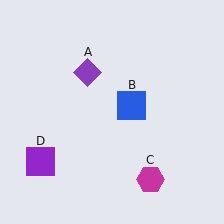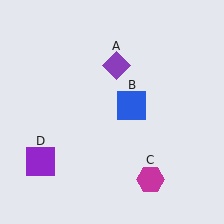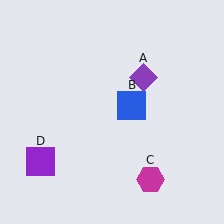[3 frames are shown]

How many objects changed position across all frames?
1 object changed position: purple diamond (object A).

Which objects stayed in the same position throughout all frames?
Blue square (object B) and magenta hexagon (object C) and purple square (object D) remained stationary.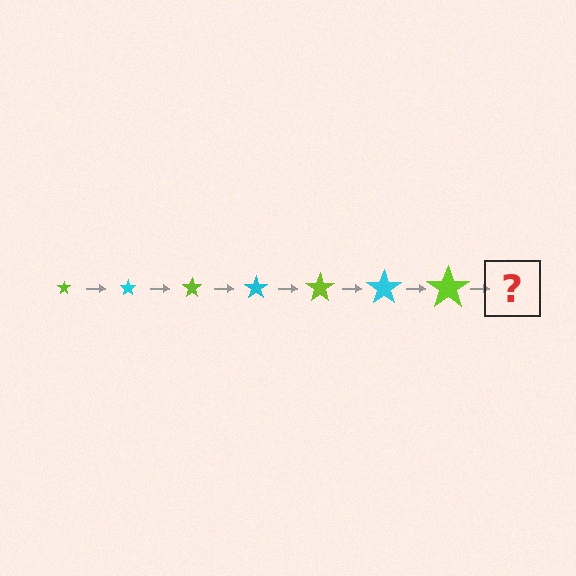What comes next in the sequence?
The next element should be a cyan star, larger than the previous one.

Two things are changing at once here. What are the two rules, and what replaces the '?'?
The two rules are that the star grows larger each step and the color cycles through lime and cyan. The '?' should be a cyan star, larger than the previous one.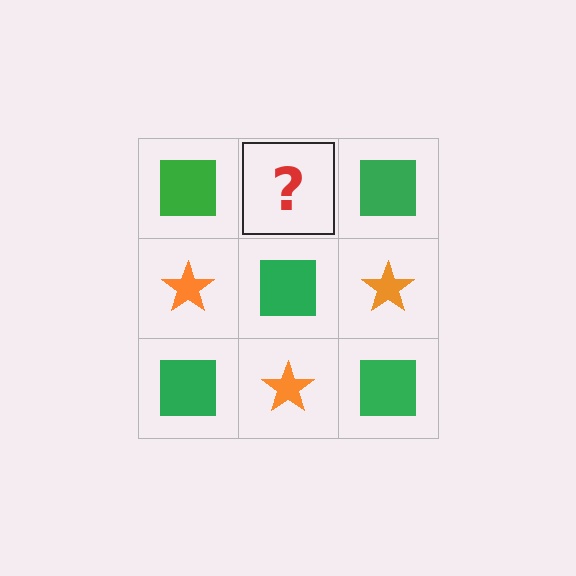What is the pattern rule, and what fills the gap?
The rule is that it alternates green square and orange star in a checkerboard pattern. The gap should be filled with an orange star.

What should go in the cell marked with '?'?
The missing cell should contain an orange star.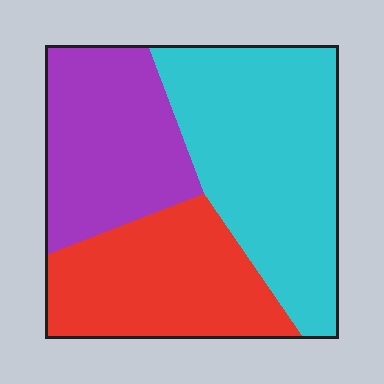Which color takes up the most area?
Cyan, at roughly 40%.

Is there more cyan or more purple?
Cyan.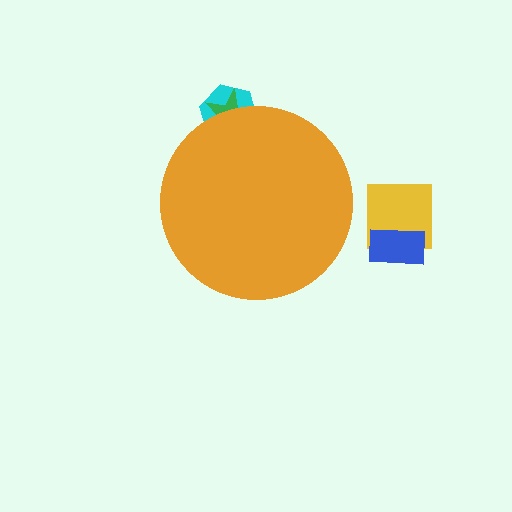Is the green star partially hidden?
Yes, the green star is partially hidden behind the orange circle.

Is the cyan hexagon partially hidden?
Yes, the cyan hexagon is partially hidden behind the orange circle.